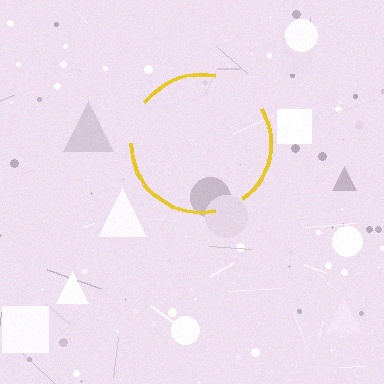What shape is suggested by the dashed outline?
The dashed outline suggests a circle.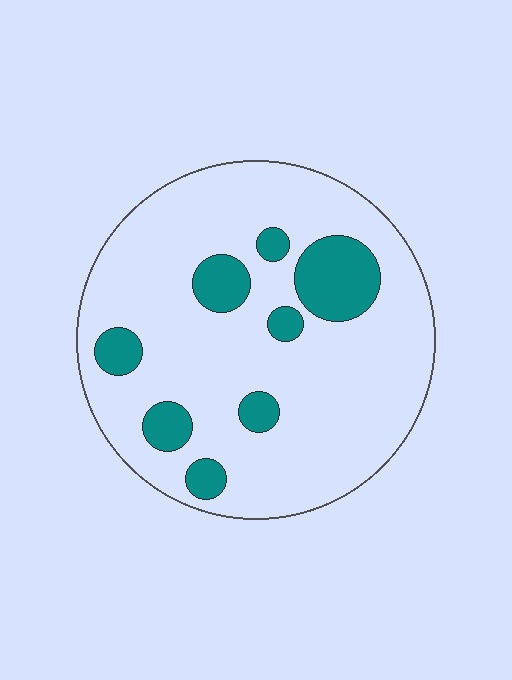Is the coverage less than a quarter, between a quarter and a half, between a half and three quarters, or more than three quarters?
Less than a quarter.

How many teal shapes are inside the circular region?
8.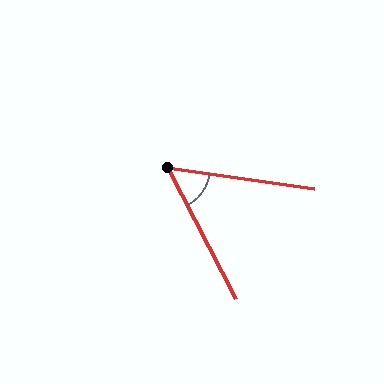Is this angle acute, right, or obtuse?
It is acute.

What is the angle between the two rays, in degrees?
Approximately 54 degrees.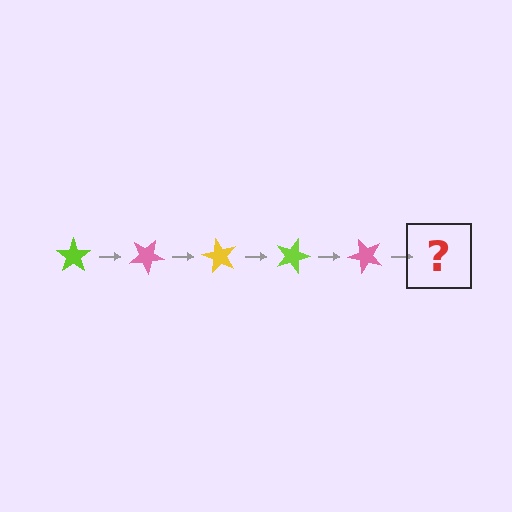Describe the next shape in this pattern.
It should be a yellow star, rotated 150 degrees from the start.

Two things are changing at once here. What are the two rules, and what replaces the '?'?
The two rules are that it rotates 30 degrees each step and the color cycles through lime, pink, and yellow. The '?' should be a yellow star, rotated 150 degrees from the start.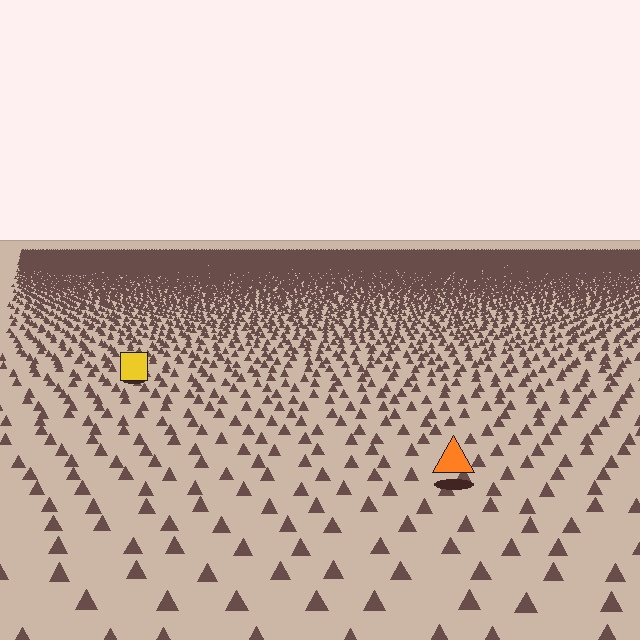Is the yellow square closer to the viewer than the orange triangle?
No. The orange triangle is closer — you can tell from the texture gradient: the ground texture is coarser near it.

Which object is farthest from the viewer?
The yellow square is farthest from the viewer. It appears smaller and the ground texture around it is denser.